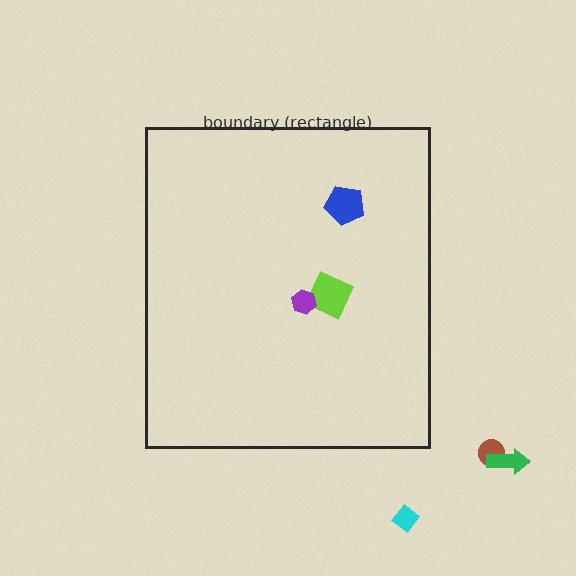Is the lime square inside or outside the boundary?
Inside.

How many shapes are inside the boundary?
3 inside, 3 outside.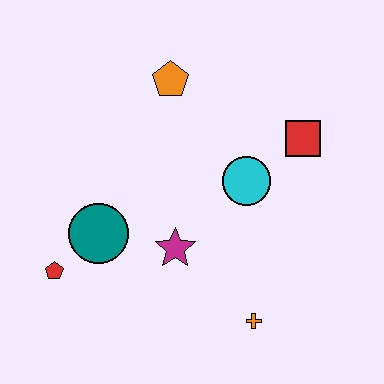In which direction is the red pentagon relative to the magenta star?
The red pentagon is to the left of the magenta star.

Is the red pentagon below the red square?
Yes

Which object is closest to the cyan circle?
The red square is closest to the cyan circle.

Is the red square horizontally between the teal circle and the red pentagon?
No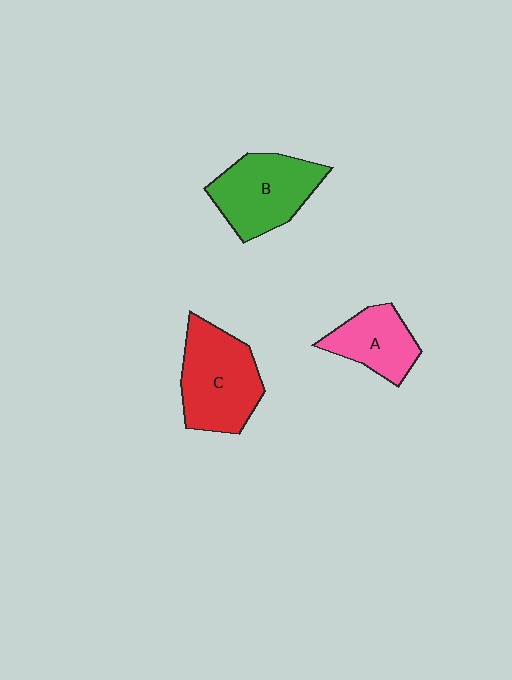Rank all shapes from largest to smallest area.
From largest to smallest: C (red), B (green), A (pink).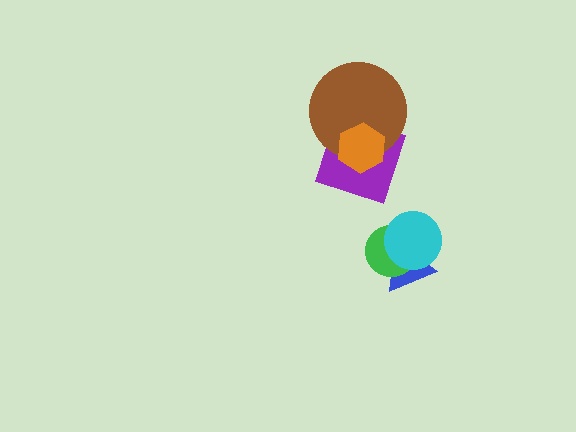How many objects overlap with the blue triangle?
2 objects overlap with the blue triangle.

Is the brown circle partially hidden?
Yes, it is partially covered by another shape.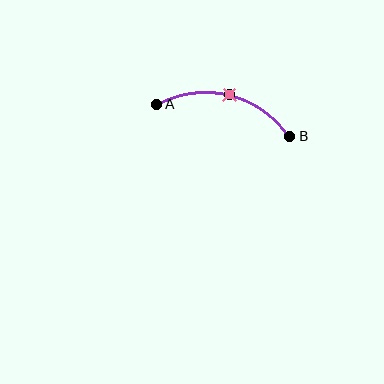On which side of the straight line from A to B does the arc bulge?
The arc bulges above the straight line connecting A and B.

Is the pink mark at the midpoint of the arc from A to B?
Yes. The pink mark lies on the arc at equal arc-length from both A and B — it is the arc midpoint.